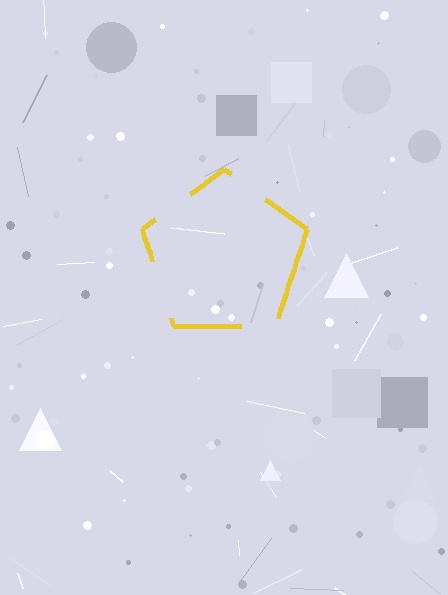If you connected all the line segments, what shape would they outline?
They would outline a pentagon.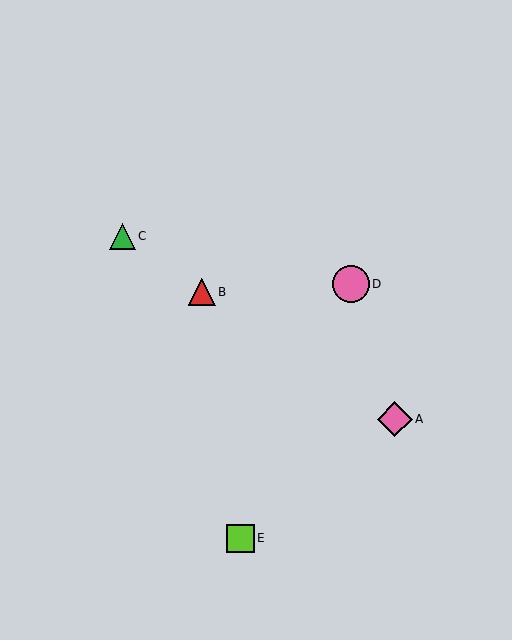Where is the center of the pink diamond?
The center of the pink diamond is at (395, 419).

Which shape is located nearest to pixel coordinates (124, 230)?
The green triangle (labeled C) at (122, 236) is nearest to that location.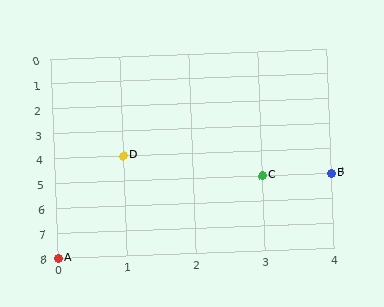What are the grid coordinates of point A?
Point A is at grid coordinates (0, 8).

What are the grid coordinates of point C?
Point C is at grid coordinates (3, 5).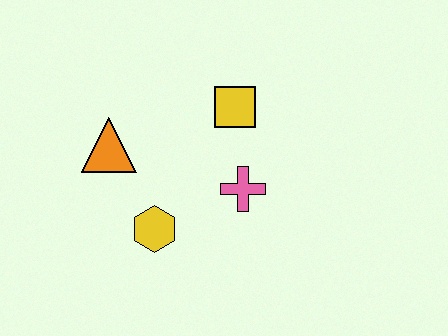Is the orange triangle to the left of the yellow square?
Yes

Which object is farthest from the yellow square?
The yellow hexagon is farthest from the yellow square.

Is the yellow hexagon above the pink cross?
No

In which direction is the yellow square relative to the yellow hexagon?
The yellow square is above the yellow hexagon.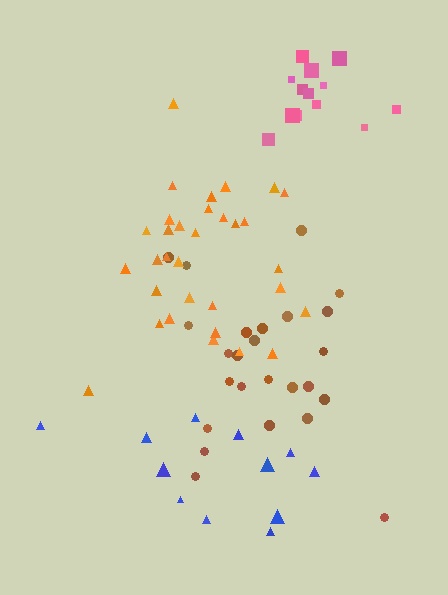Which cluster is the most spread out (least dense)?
Blue.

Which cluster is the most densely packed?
Pink.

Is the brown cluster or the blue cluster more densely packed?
Brown.